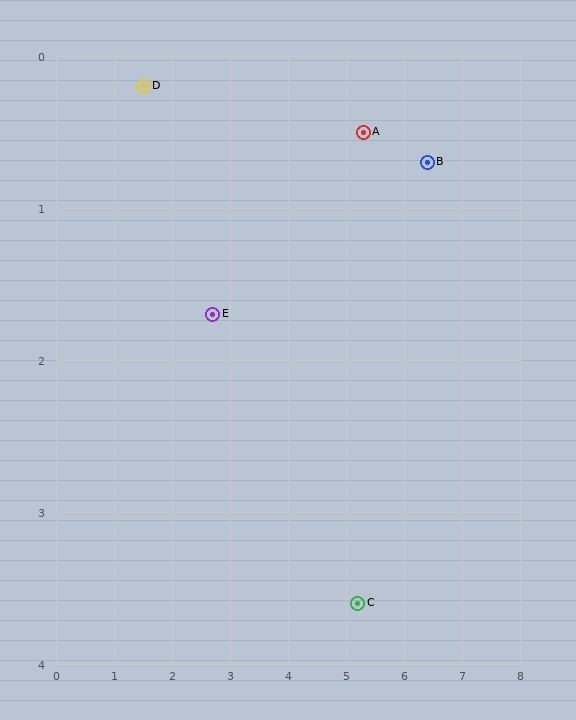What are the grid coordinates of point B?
Point B is at approximately (6.4, 0.7).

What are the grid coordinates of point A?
Point A is at approximately (5.3, 0.5).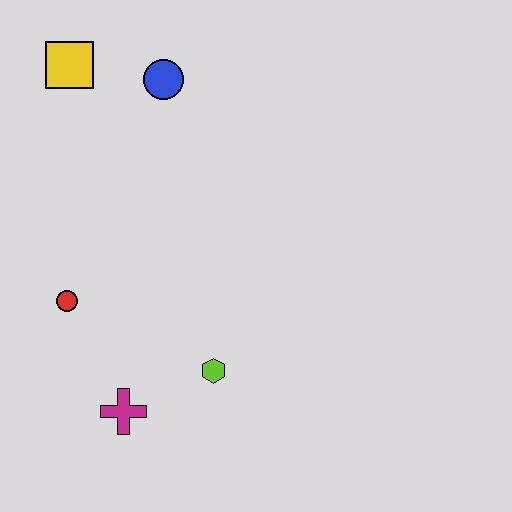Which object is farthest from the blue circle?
The magenta cross is farthest from the blue circle.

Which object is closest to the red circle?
The magenta cross is closest to the red circle.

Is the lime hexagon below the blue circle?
Yes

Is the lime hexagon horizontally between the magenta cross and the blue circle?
No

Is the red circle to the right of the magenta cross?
No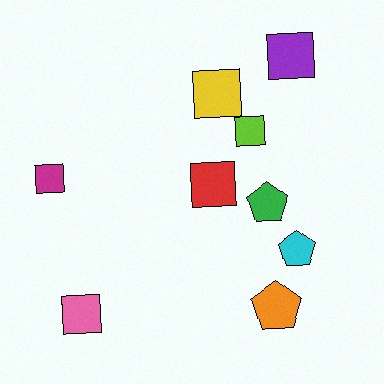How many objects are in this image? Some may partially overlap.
There are 9 objects.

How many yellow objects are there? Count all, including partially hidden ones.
There is 1 yellow object.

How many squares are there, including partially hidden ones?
There are 6 squares.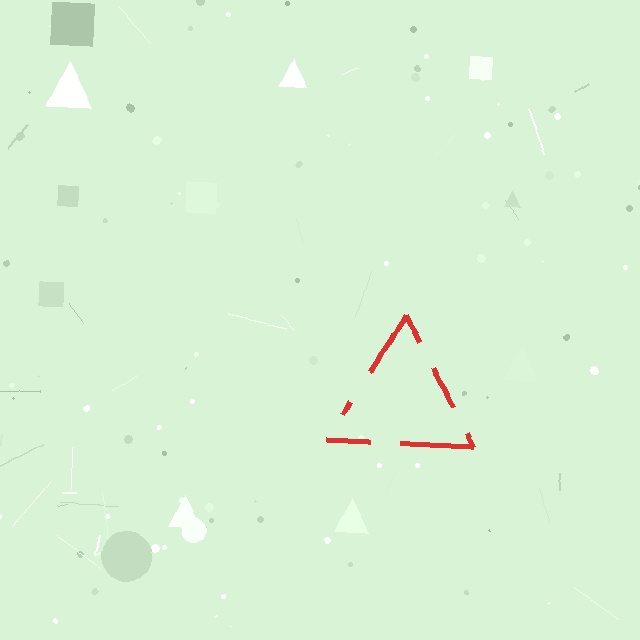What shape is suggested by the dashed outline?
The dashed outline suggests a triangle.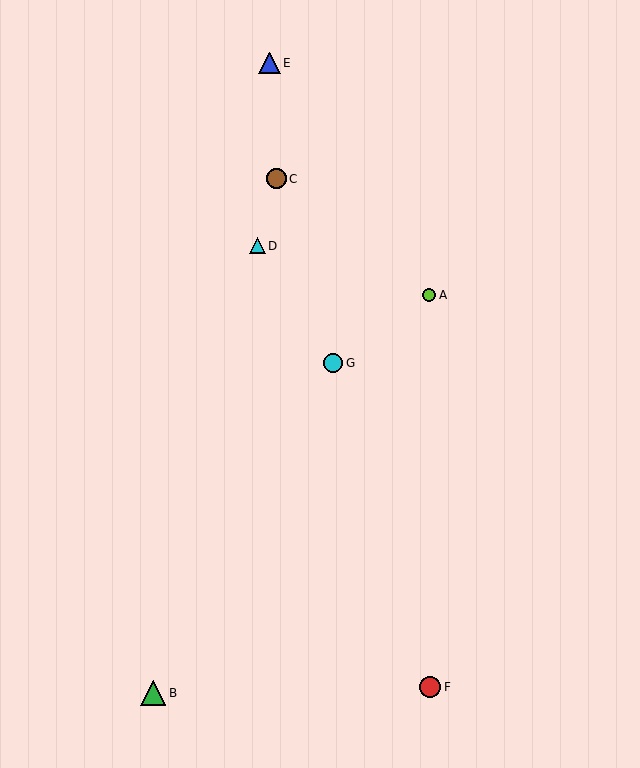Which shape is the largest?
The green triangle (labeled B) is the largest.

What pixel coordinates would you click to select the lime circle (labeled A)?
Click at (429, 295) to select the lime circle A.